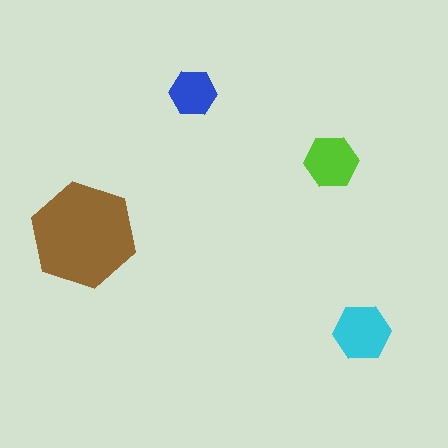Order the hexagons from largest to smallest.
the brown one, the cyan one, the lime one, the blue one.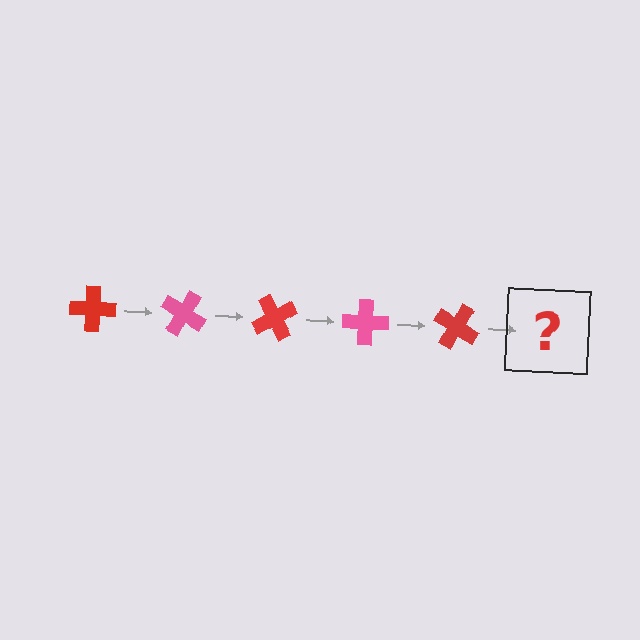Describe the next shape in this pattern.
It should be a pink cross, rotated 150 degrees from the start.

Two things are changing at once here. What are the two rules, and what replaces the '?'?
The two rules are that it rotates 30 degrees each step and the color cycles through red and pink. The '?' should be a pink cross, rotated 150 degrees from the start.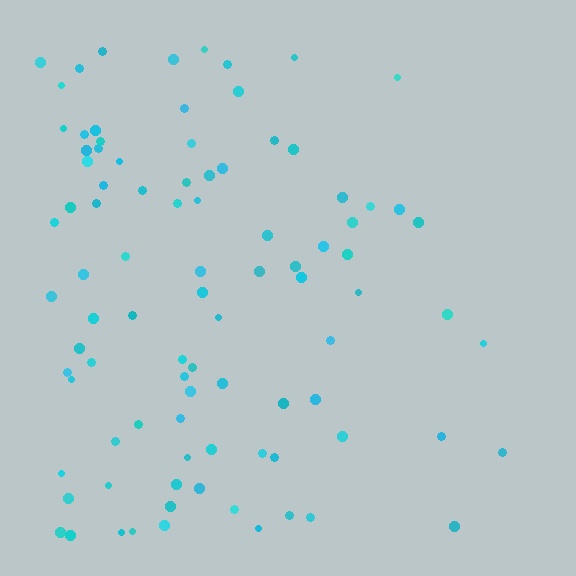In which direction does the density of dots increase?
From right to left, with the left side densest.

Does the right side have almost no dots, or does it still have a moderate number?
Still a moderate number, just noticeably fewer than the left.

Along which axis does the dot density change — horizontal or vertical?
Horizontal.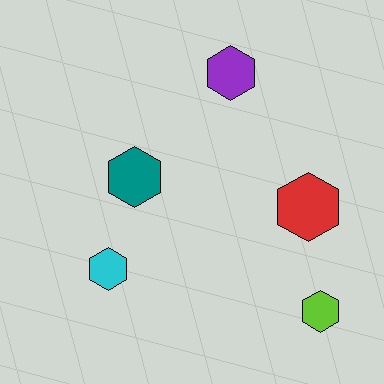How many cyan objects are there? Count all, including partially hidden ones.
There is 1 cyan object.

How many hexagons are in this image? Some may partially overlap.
There are 5 hexagons.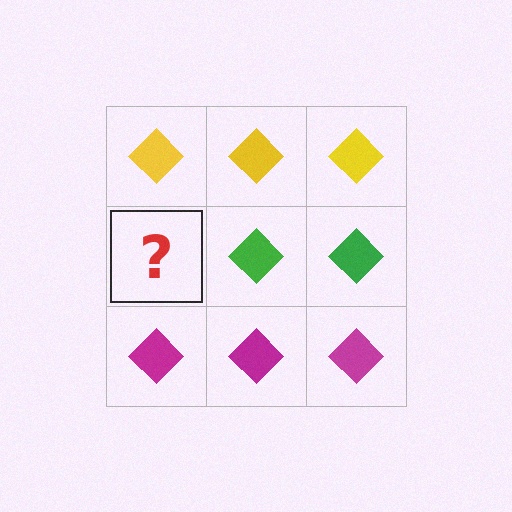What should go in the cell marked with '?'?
The missing cell should contain a green diamond.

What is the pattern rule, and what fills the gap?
The rule is that each row has a consistent color. The gap should be filled with a green diamond.